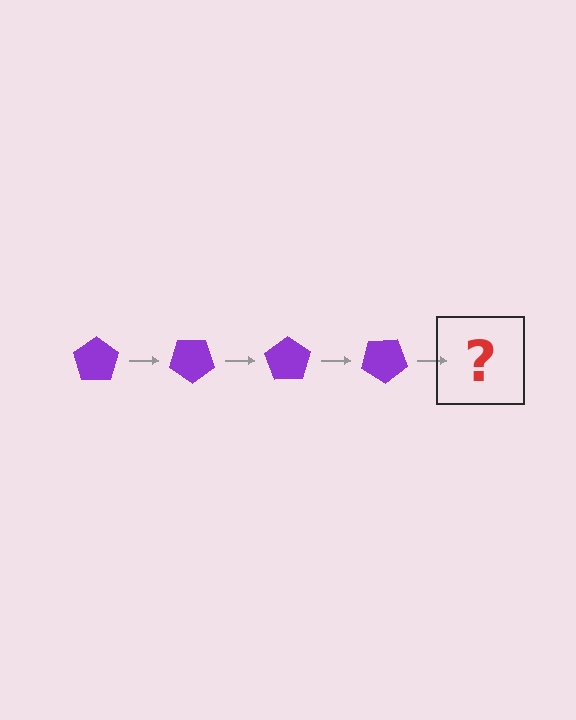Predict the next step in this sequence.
The next step is a purple pentagon rotated 140 degrees.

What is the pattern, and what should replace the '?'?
The pattern is that the pentagon rotates 35 degrees each step. The '?' should be a purple pentagon rotated 140 degrees.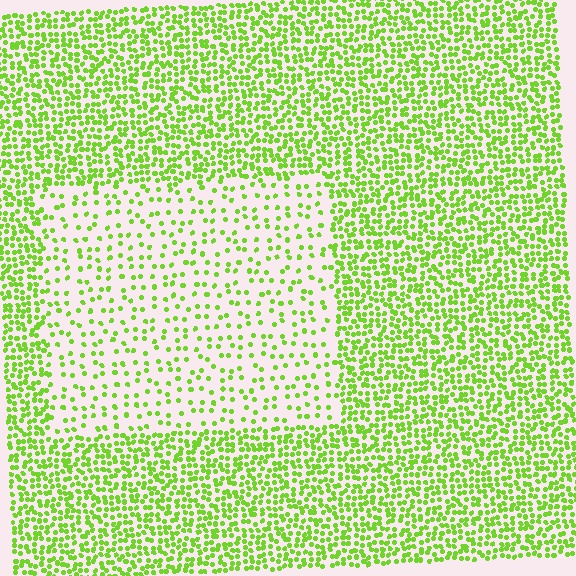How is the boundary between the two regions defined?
The boundary is defined by a change in element density (approximately 2.6x ratio). All elements are the same color, size, and shape.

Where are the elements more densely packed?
The elements are more densely packed outside the rectangle boundary.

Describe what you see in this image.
The image contains small lime elements arranged at two different densities. A rectangle-shaped region is visible where the elements are less densely packed than the surrounding area.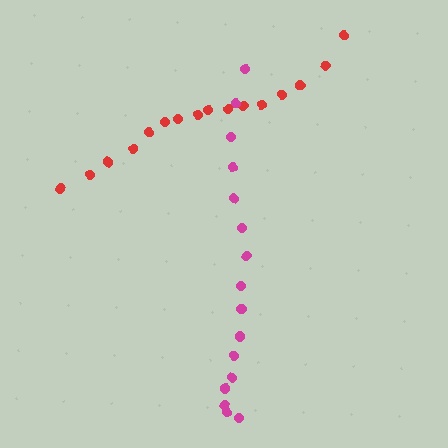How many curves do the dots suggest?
There are 2 distinct paths.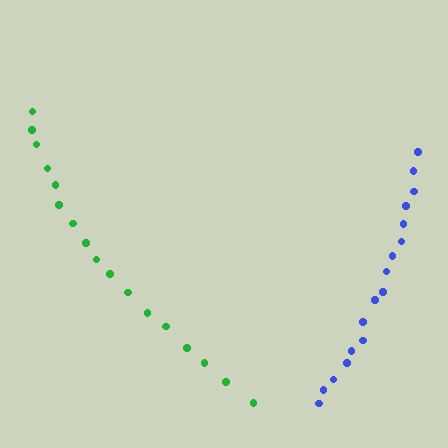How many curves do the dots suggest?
There are 2 distinct paths.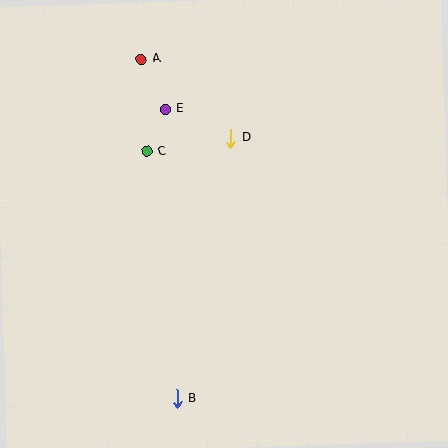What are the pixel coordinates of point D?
Point D is at (231, 138).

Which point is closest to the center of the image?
Point D at (231, 138) is closest to the center.